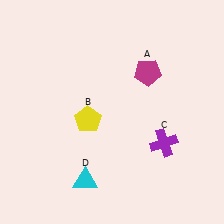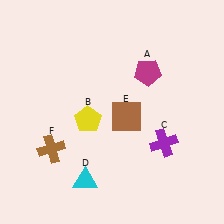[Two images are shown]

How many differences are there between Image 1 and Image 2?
There are 2 differences between the two images.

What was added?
A brown square (E), a brown cross (F) were added in Image 2.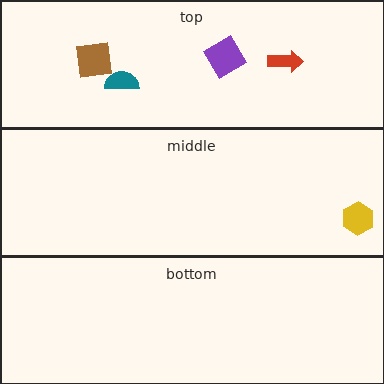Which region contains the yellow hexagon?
The middle region.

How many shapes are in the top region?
4.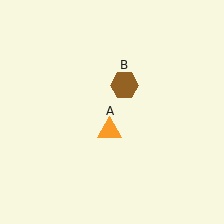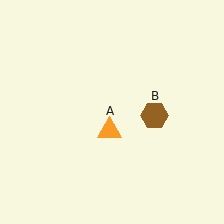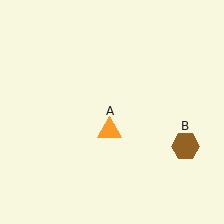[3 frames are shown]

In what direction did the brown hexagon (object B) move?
The brown hexagon (object B) moved down and to the right.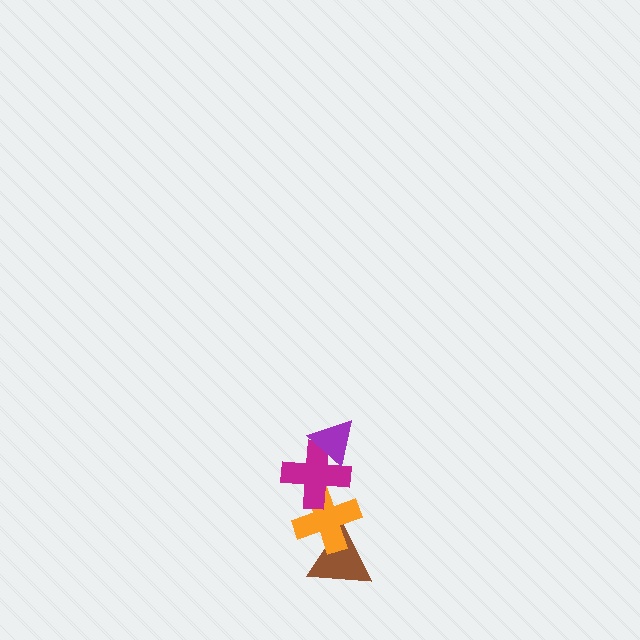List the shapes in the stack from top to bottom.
From top to bottom: the purple triangle, the magenta cross, the orange cross, the brown triangle.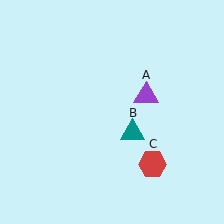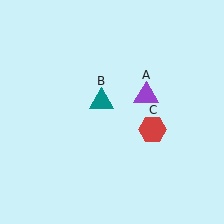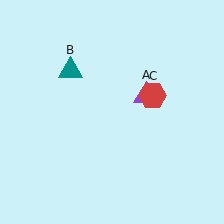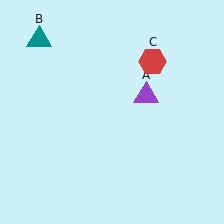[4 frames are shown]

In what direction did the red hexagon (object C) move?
The red hexagon (object C) moved up.